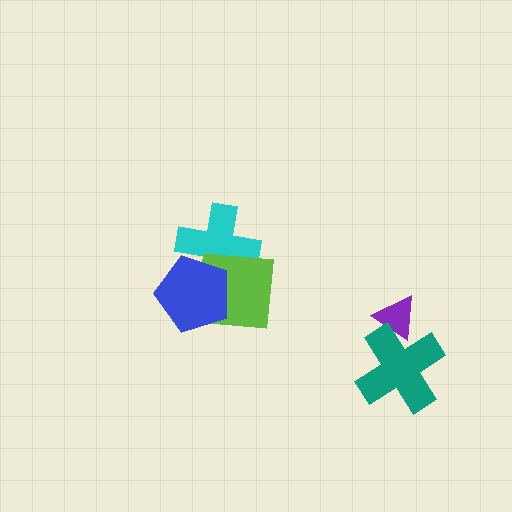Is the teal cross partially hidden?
No, no other shape covers it.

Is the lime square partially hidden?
Yes, it is partially covered by another shape.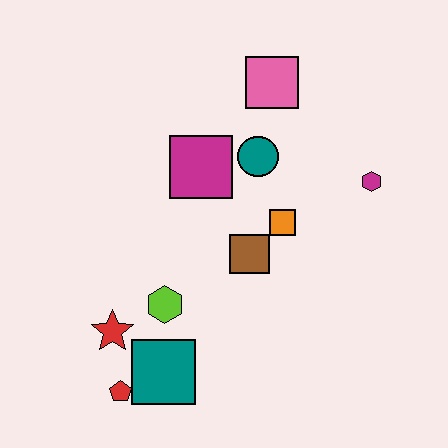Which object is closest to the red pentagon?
The teal square is closest to the red pentagon.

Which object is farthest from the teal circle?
The red pentagon is farthest from the teal circle.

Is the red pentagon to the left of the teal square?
Yes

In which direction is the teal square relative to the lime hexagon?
The teal square is below the lime hexagon.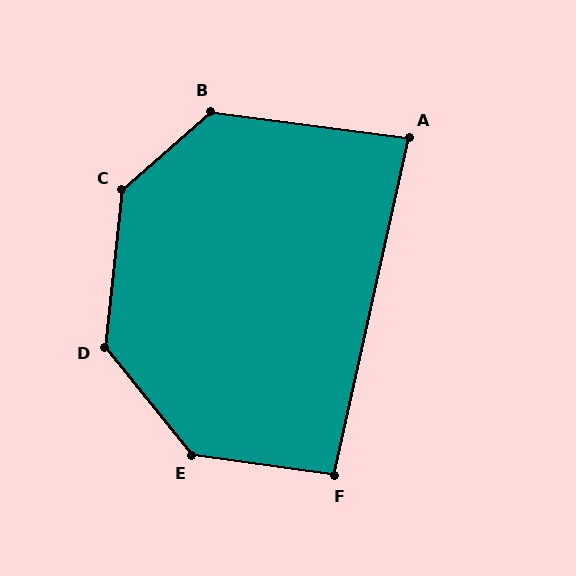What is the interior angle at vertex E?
Approximately 137 degrees (obtuse).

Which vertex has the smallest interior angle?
A, at approximately 85 degrees.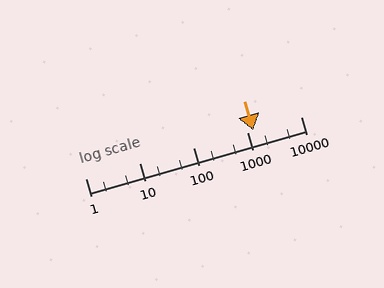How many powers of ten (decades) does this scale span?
The scale spans 4 decades, from 1 to 10000.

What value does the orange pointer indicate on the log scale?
The pointer indicates approximately 1300.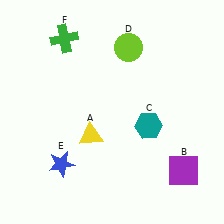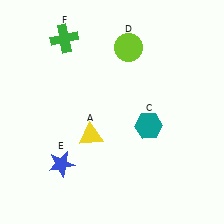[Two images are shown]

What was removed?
The purple square (B) was removed in Image 2.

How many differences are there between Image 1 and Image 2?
There is 1 difference between the two images.